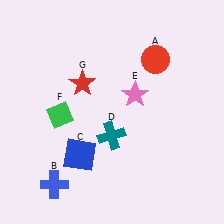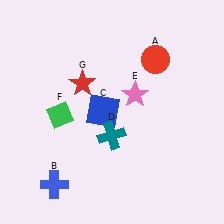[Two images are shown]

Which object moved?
The blue square (C) moved up.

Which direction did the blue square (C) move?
The blue square (C) moved up.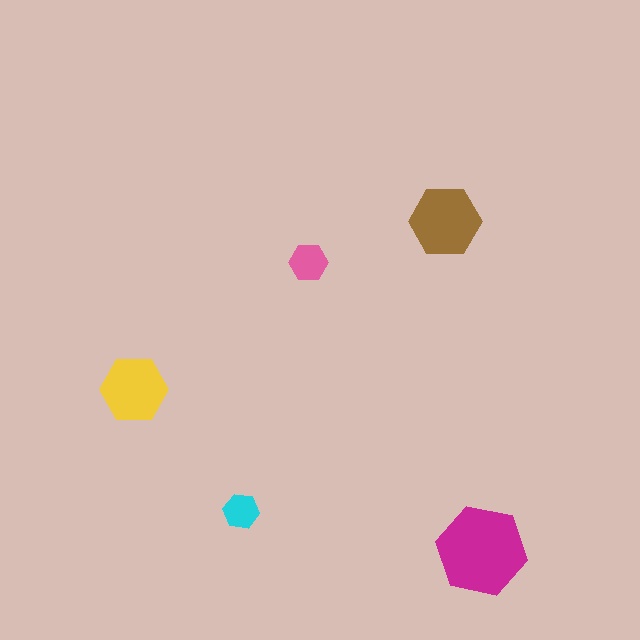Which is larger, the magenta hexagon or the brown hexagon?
The magenta one.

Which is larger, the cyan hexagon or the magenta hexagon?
The magenta one.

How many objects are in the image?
There are 5 objects in the image.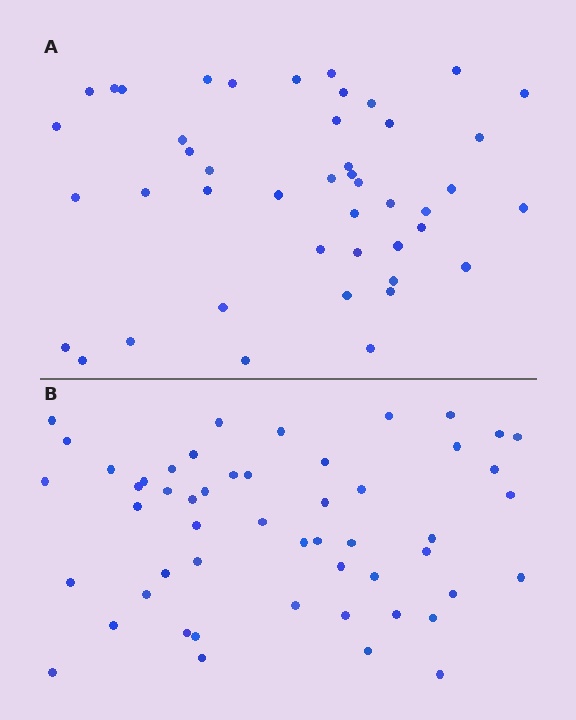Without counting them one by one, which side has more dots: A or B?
Region B (the bottom region) has more dots.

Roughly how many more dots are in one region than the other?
Region B has roughly 8 or so more dots than region A.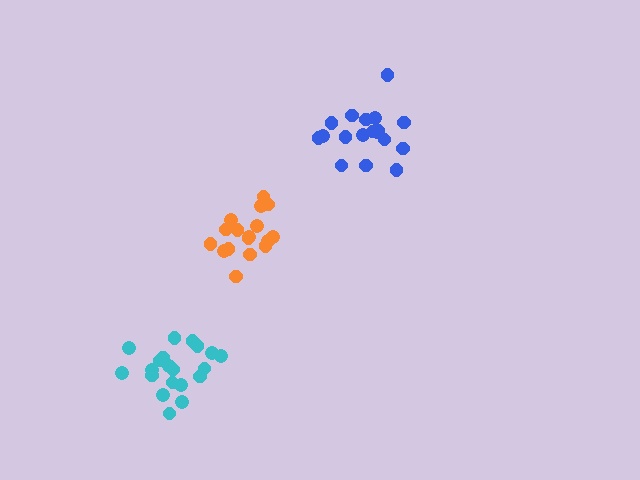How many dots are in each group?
Group 1: 17 dots, Group 2: 20 dots, Group 3: 20 dots (57 total).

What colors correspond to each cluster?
The clusters are colored: orange, blue, cyan.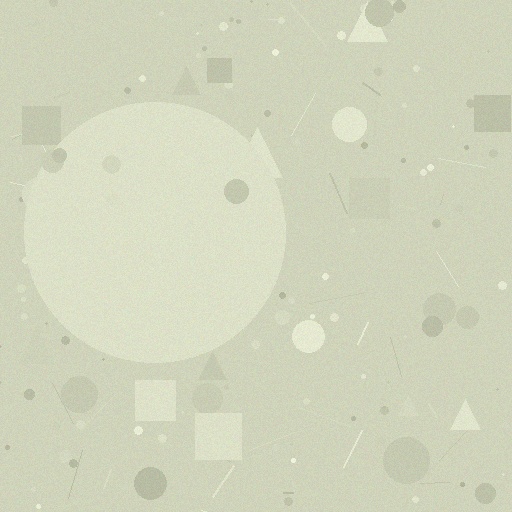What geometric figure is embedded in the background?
A circle is embedded in the background.